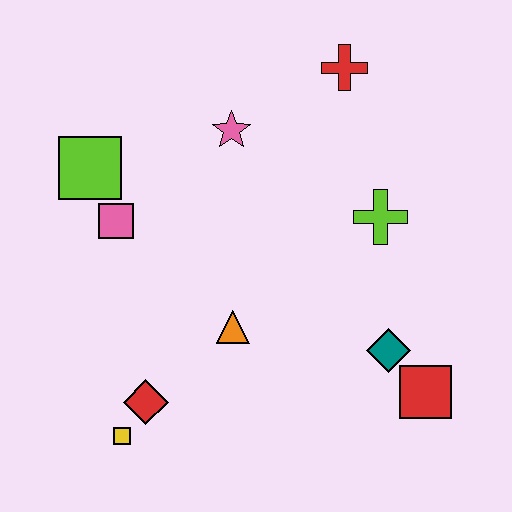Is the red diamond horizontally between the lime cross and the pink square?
Yes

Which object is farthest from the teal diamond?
The lime square is farthest from the teal diamond.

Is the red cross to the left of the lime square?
No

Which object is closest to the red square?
The teal diamond is closest to the red square.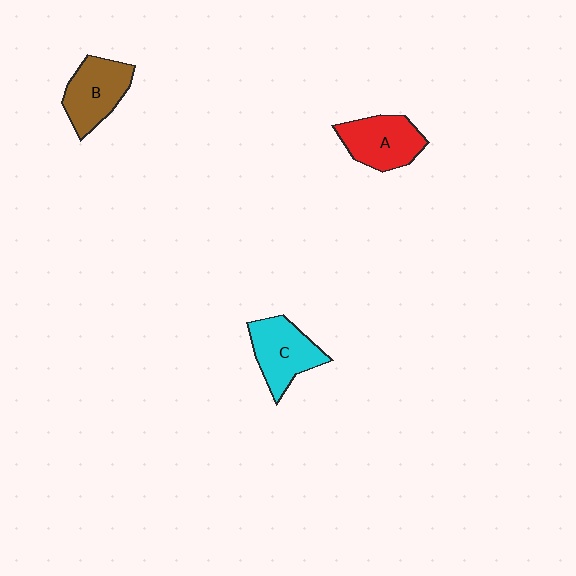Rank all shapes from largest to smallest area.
From largest to smallest: C (cyan), A (red), B (brown).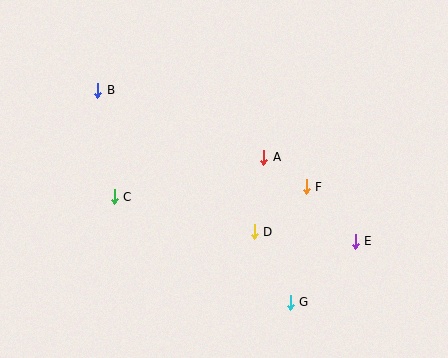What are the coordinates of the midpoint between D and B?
The midpoint between D and B is at (176, 161).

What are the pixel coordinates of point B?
Point B is at (98, 90).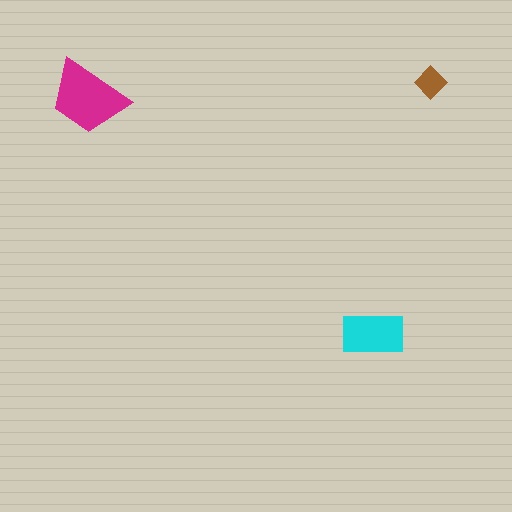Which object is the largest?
The magenta trapezoid.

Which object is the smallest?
The brown diamond.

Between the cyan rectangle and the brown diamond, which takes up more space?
The cyan rectangle.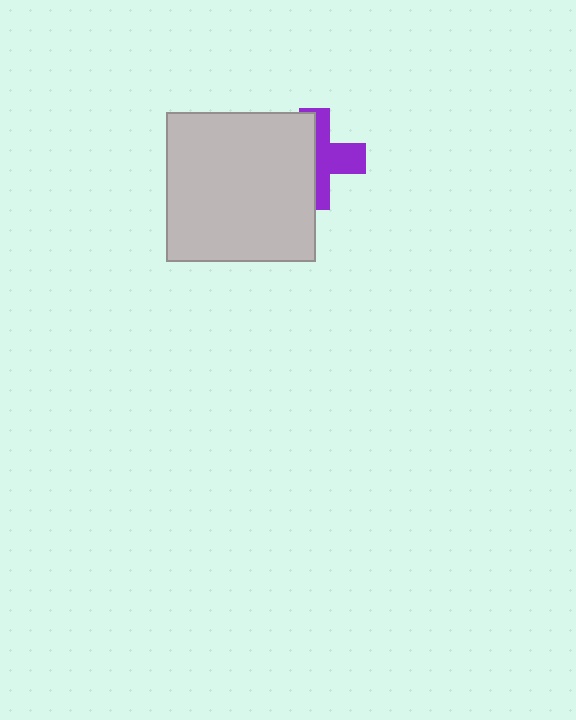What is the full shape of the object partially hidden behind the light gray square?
The partially hidden object is a purple cross.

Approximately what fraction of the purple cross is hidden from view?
Roughly 51% of the purple cross is hidden behind the light gray square.